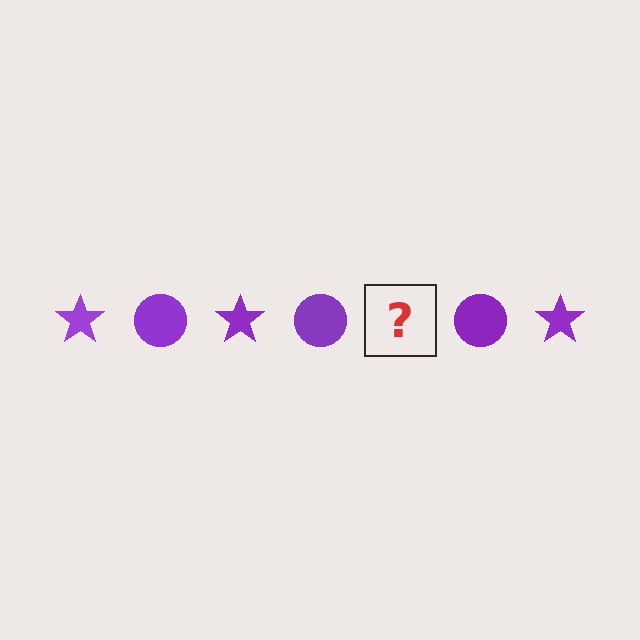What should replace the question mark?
The question mark should be replaced with a purple star.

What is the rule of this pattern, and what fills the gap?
The rule is that the pattern cycles through star, circle shapes in purple. The gap should be filled with a purple star.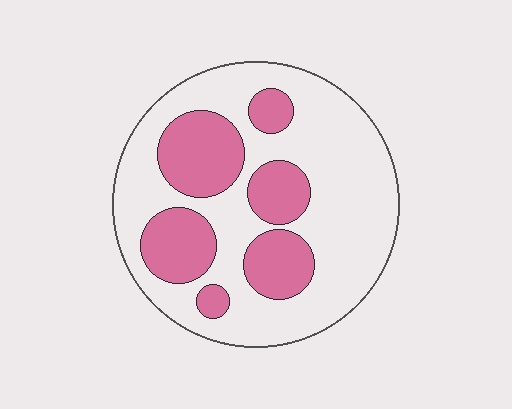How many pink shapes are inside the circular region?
6.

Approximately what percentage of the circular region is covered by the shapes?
Approximately 30%.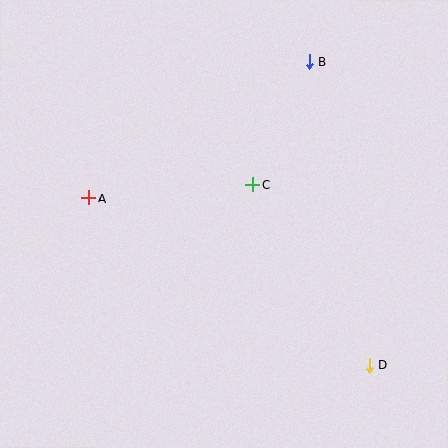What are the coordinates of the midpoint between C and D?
The midpoint between C and D is at (311, 275).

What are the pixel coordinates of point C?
Point C is at (253, 185).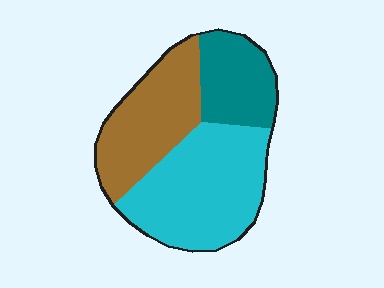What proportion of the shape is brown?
Brown covers roughly 35% of the shape.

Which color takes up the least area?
Teal, at roughly 20%.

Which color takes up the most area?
Cyan, at roughly 45%.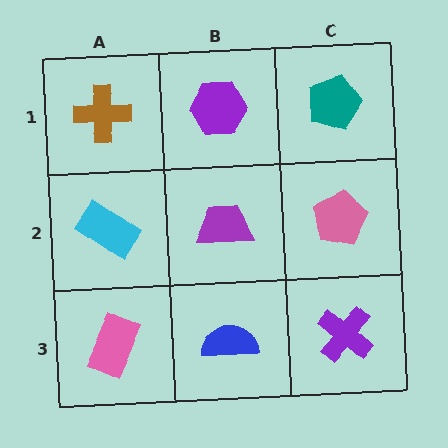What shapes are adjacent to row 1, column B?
A purple trapezoid (row 2, column B), a brown cross (row 1, column A), a teal pentagon (row 1, column C).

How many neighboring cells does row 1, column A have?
2.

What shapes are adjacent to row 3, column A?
A cyan rectangle (row 2, column A), a blue semicircle (row 3, column B).